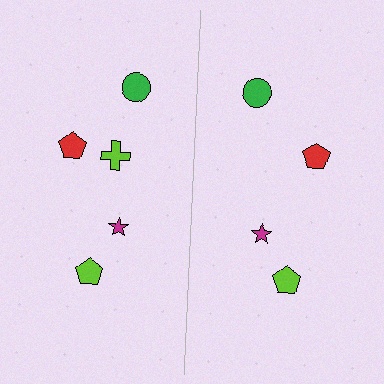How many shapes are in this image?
There are 9 shapes in this image.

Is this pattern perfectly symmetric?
No, the pattern is not perfectly symmetric. A lime cross is missing from the right side.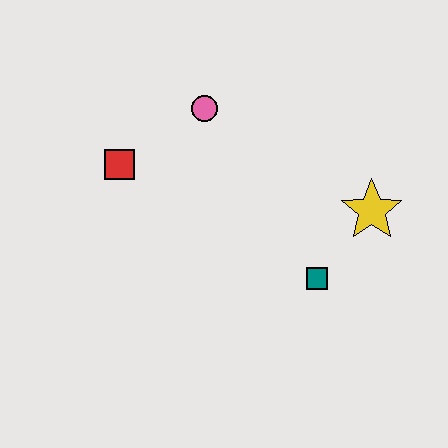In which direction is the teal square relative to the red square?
The teal square is to the right of the red square.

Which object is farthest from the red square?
The yellow star is farthest from the red square.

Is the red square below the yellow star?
No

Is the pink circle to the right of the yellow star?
No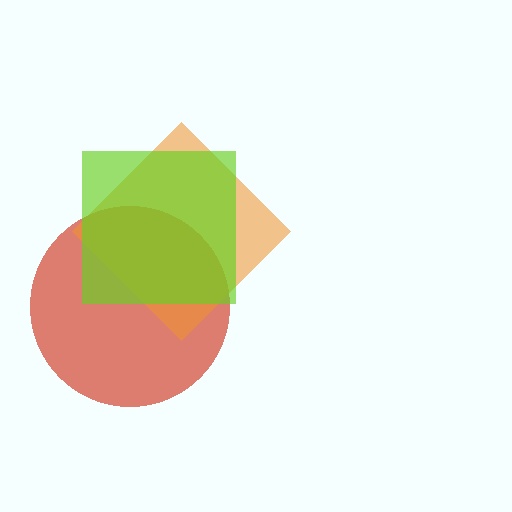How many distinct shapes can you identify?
There are 3 distinct shapes: a red circle, an orange diamond, a lime square.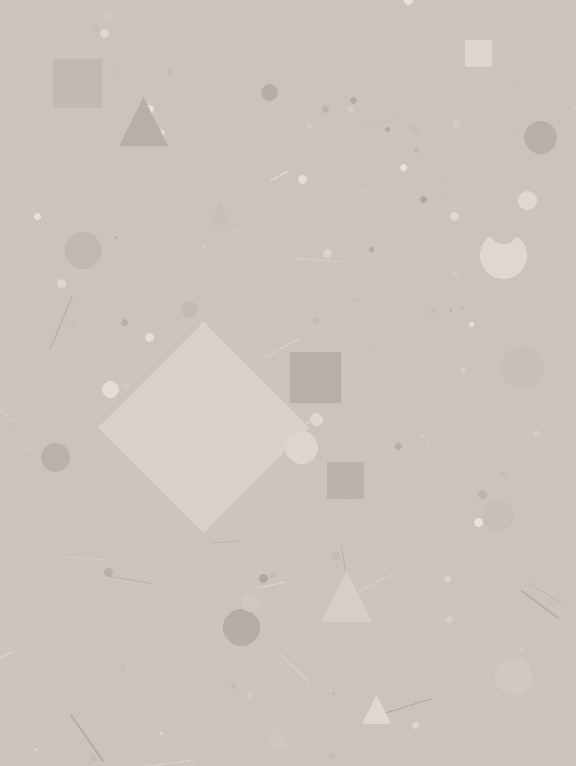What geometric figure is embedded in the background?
A diamond is embedded in the background.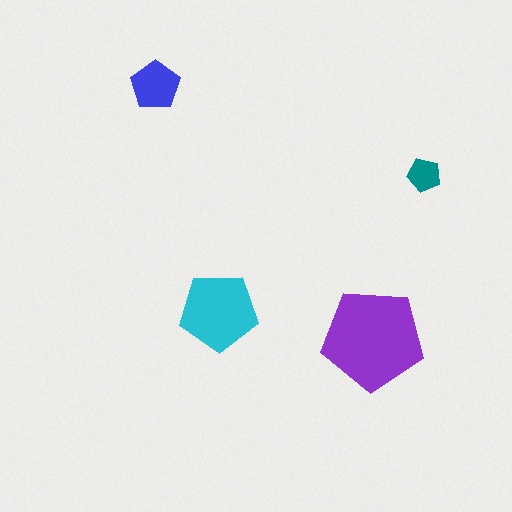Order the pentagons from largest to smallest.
the purple one, the cyan one, the blue one, the teal one.